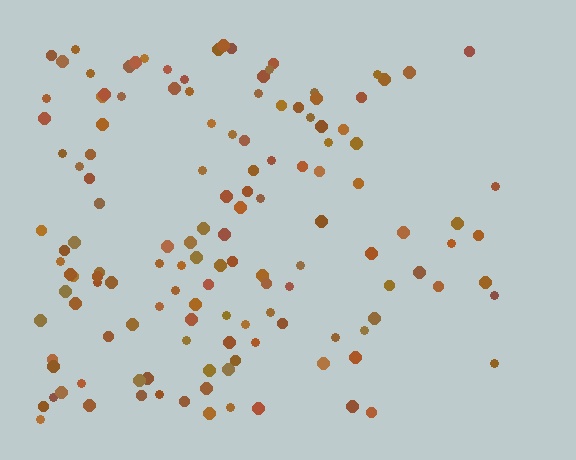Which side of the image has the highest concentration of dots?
The left.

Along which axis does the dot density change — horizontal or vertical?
Horizontal.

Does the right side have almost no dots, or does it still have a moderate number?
Still a moderate number, just noticeably fewer than the left.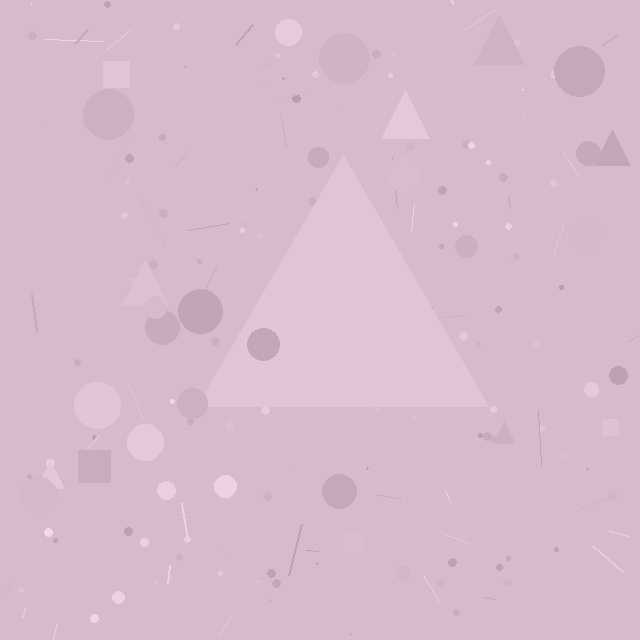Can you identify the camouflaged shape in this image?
The camouflaged shape is a triangle.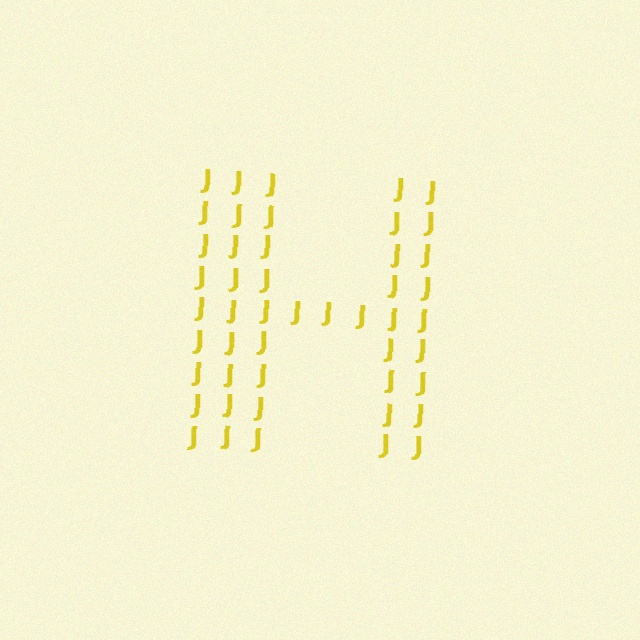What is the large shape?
The large shape is the letter H.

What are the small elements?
The small elements are letter J's.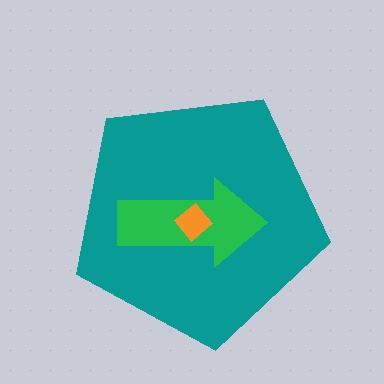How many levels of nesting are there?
3.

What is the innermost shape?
The orange diamond.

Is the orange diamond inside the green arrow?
Yes.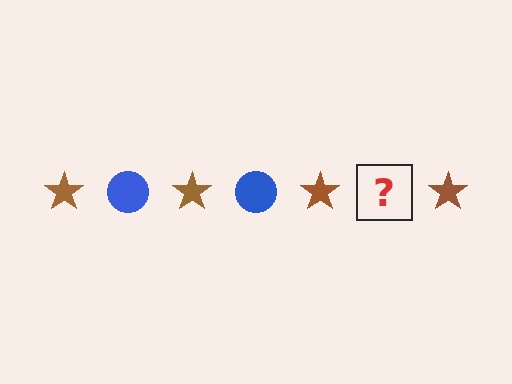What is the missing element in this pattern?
The missing element is a blue circle.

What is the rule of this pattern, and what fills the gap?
The rule is that the pattern alternates between brown star and blue circle. The gap should be filled with a blue circle.